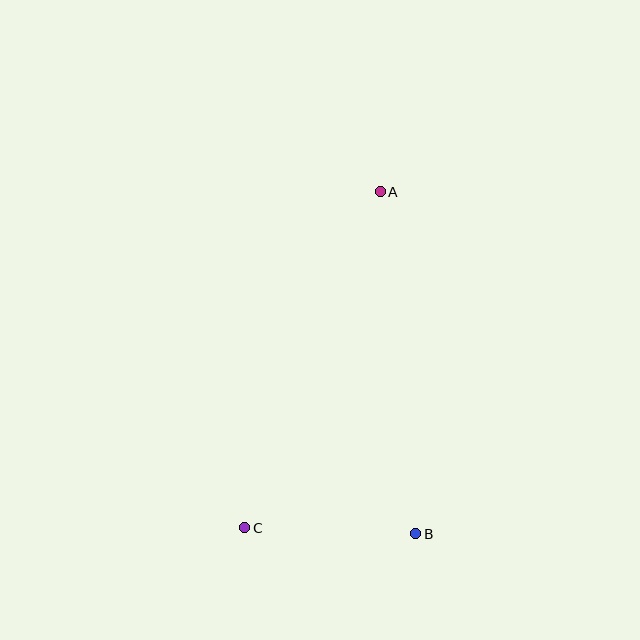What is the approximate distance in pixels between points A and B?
The distance between A and B is approximately 344 pixels.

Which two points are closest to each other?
Points B and C are closest to each other.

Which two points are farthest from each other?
Points A and C are farthest from each other.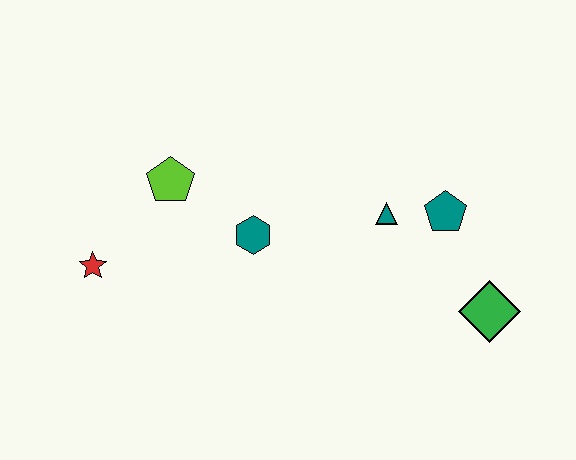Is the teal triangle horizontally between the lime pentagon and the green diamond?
Yes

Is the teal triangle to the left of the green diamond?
Yes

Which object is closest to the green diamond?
The teal pentagon is closest to the green diamond.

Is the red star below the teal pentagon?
Yes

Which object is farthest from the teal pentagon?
The red star is farthest from the teal pentagon.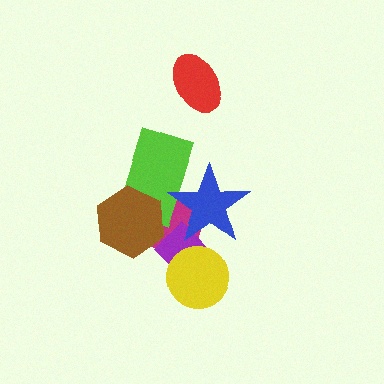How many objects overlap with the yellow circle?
2 objects overlap with the yellow circle.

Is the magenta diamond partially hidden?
Yes, it is partially covered by another shape.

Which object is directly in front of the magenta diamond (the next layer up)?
The lime rectangle is directly in front of the magenta diamond.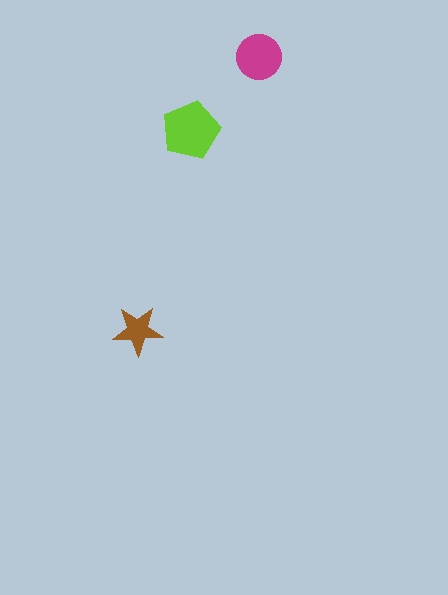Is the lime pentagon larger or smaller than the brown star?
Larger.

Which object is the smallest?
The brown star.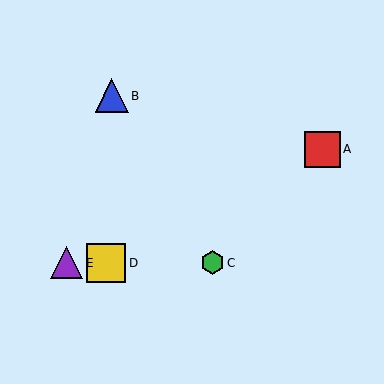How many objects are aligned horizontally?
3 objects (C, D, E) are aligned horizontally.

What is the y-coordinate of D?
Object D is at y≈263.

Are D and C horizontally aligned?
Yes, both are at y≈263.